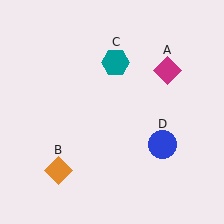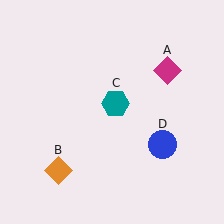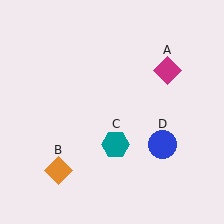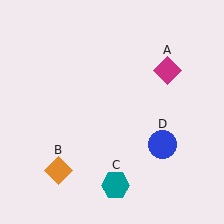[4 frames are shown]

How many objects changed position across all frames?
1 object changed position: teal hexagon (object C).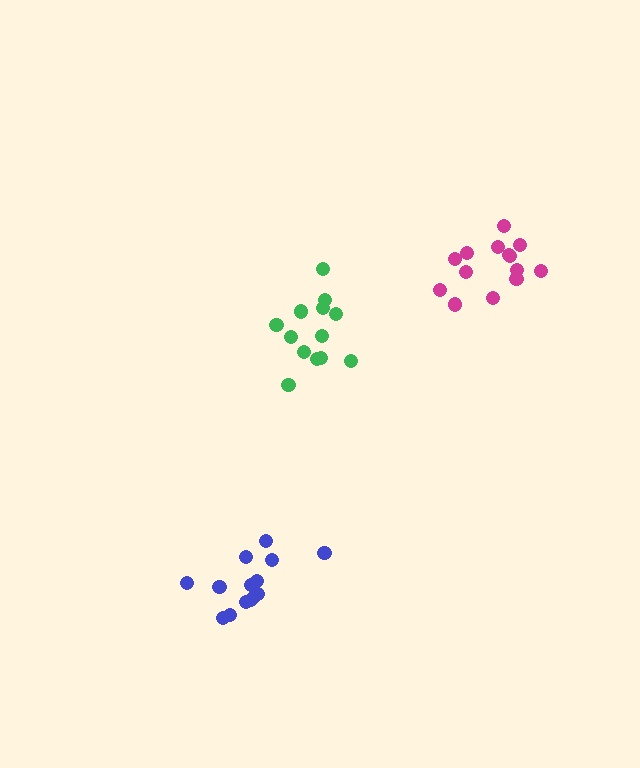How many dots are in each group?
Group 1: 14 dots, Group 2: 13 dots, Group 3: 14 dots (41 total).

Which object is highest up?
The magenta cluster is topmost.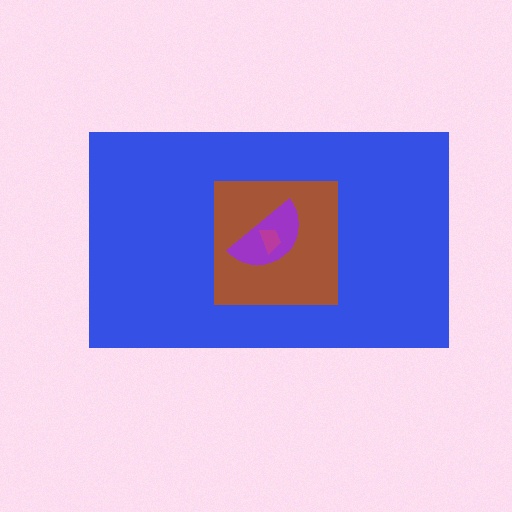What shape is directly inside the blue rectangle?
The brown square.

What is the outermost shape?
The blue rectangle.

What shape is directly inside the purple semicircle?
The magenta trapezoid.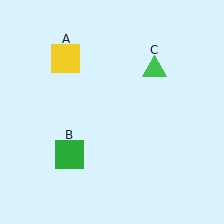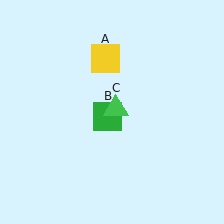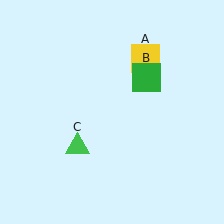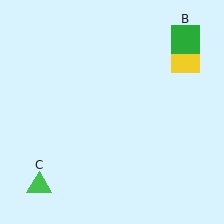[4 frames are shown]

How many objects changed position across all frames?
3 objects changed position: yellow square (object A), green square (object B), green triangle (object C).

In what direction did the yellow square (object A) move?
The yellow square (object A) moved right.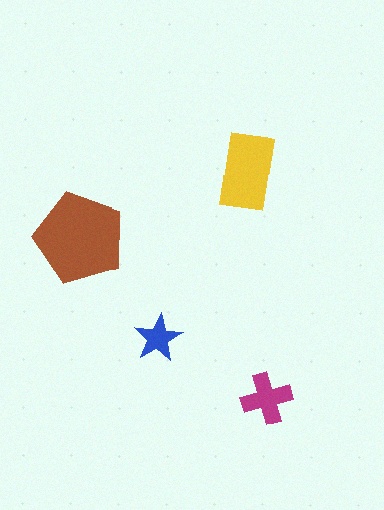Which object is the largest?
The brown pentagon.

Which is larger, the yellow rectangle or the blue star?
The yellow rectangle.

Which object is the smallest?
The blue star.